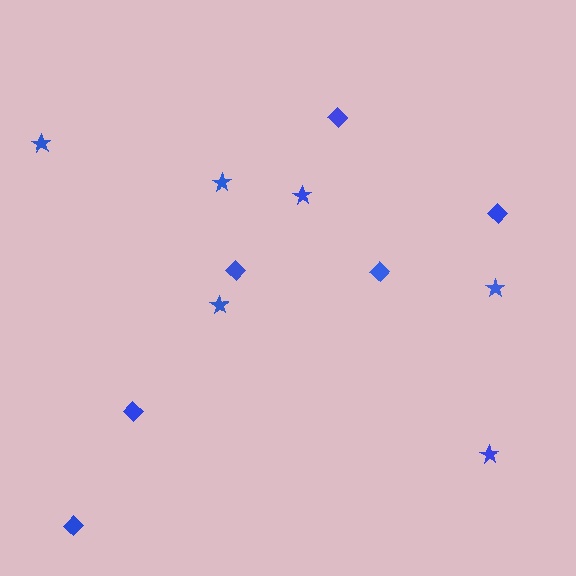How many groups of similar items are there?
There are 2 groups: one group of diamonds (6) and one group of stars (6).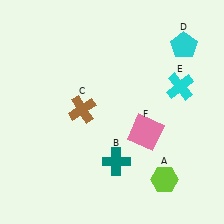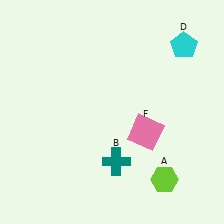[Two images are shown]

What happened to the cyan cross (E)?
The cyan cross (E) was removed in Image 2. It was in the top-right area of Image 1.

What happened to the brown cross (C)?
The brown cross (C) was removed in Image 2. It was in the top-left area of Image 1.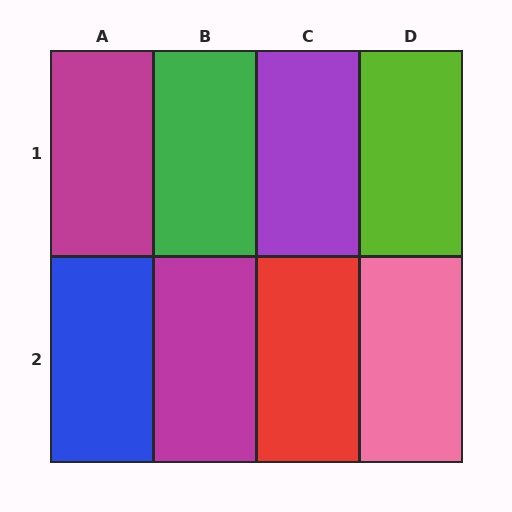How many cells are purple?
1 cell is purple.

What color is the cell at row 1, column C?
Purple.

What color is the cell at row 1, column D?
Lime.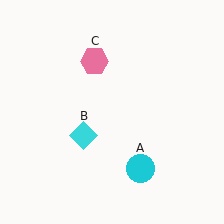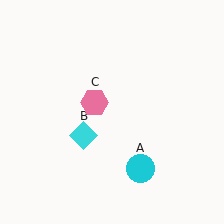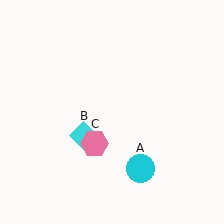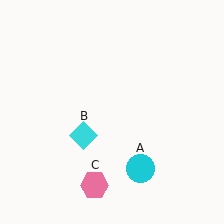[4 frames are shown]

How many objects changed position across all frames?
1 object changed position: pink hexagon (object C).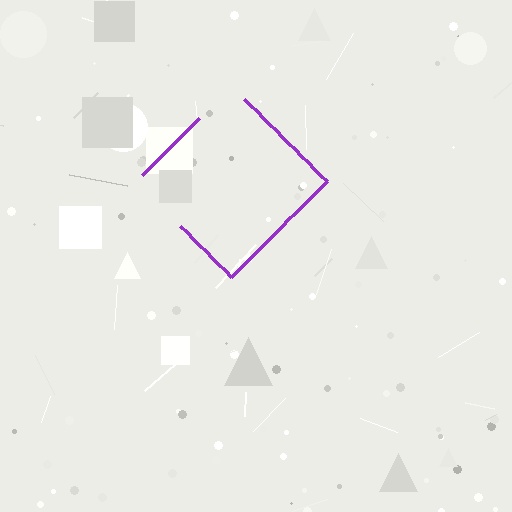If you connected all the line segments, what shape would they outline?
They would outline a diamond.